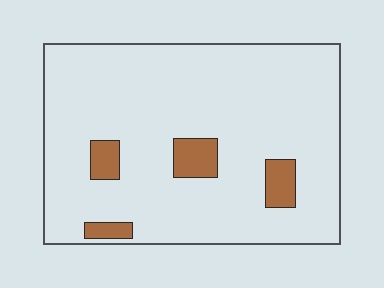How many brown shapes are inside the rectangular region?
4.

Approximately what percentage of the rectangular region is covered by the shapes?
Approximately 10%.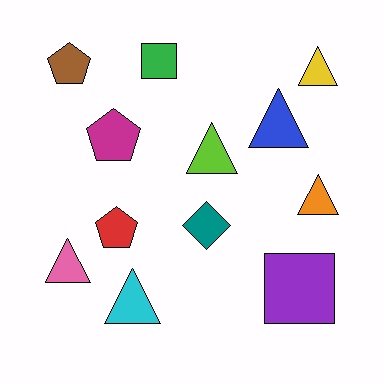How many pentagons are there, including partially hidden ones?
There are 3 pentagons.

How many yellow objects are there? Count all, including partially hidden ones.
There is 1 yellow object.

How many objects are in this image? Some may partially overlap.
There are 12 objects.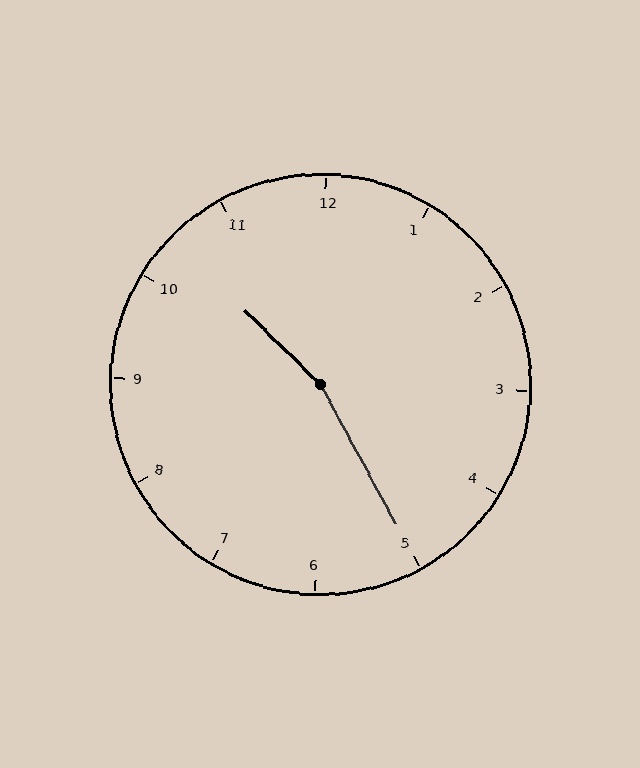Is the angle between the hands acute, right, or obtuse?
It is obtuse.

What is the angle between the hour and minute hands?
Approximately 162 degrees.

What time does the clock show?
10:25.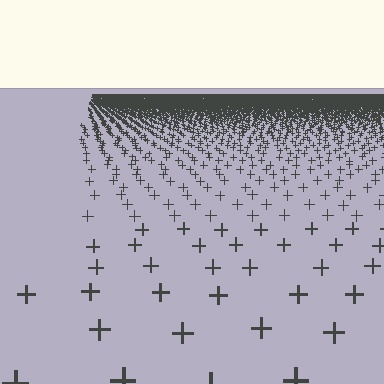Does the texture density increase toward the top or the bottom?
Density increases toward the top.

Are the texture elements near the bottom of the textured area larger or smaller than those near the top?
Larger. Near the bottom, elements are closer to the viewer and appear at a bigger on-screen size.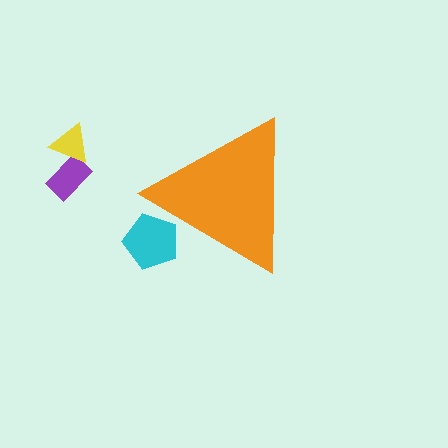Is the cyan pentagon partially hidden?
Yes, the cyan pentagon is partially hidden behind the orange triangle.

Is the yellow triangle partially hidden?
No, the yellow triangle is fully visible.